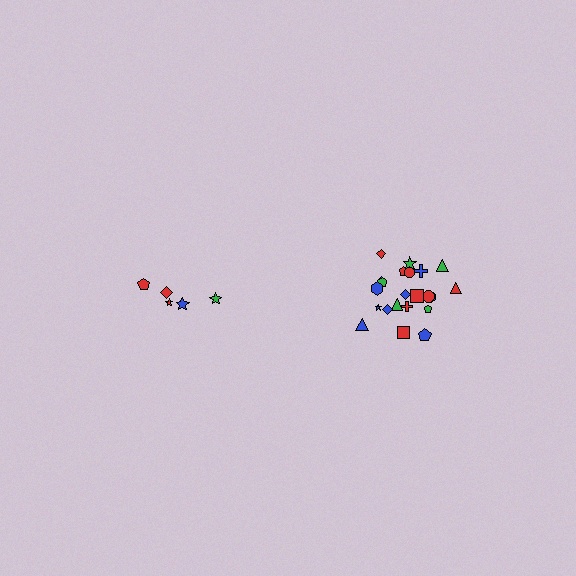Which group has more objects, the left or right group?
The right group.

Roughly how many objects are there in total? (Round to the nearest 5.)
Roughly 25 objects in total.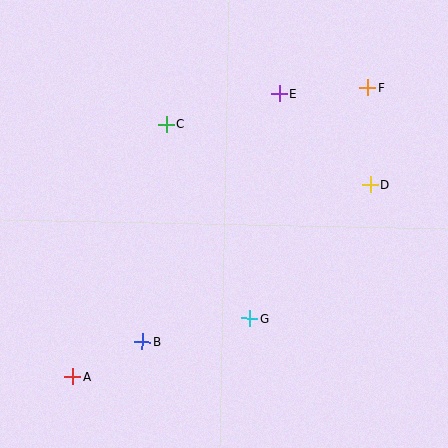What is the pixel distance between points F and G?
The distance between F and G is 259 pixels.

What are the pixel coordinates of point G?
Point G is at (250, 318).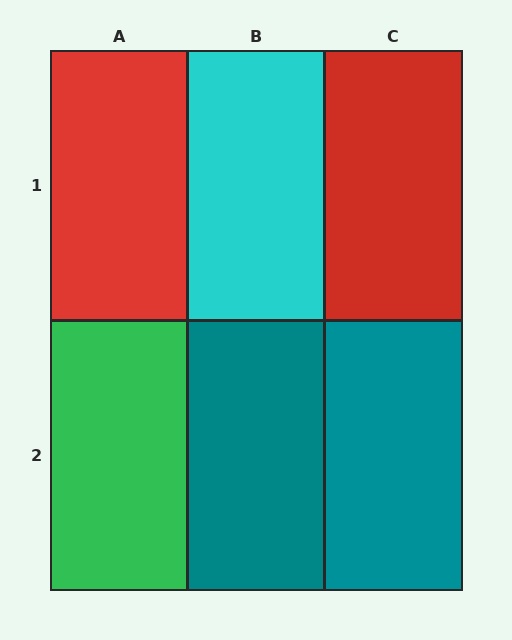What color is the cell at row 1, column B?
Cyan.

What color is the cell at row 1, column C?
Red.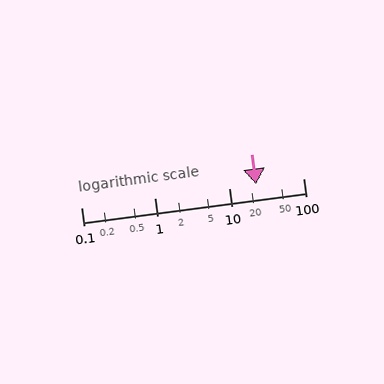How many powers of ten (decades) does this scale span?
The scale spans 3 decades, from 0.1 to 100.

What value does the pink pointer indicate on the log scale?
The pointer indicates approximately 23.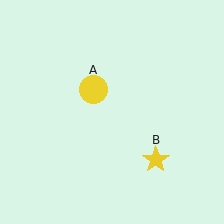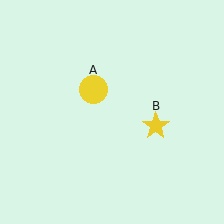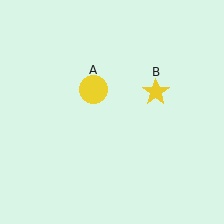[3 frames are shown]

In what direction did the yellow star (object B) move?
The yellow star (object B) moved up.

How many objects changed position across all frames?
1 object changed position: yellow star (object B).